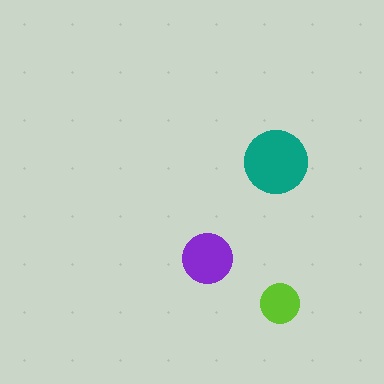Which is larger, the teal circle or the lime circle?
The teal one.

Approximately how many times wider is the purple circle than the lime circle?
About 1.5 times wider.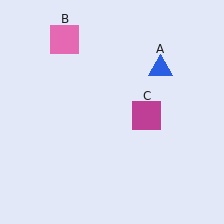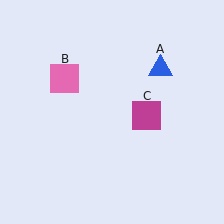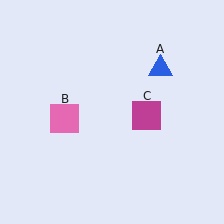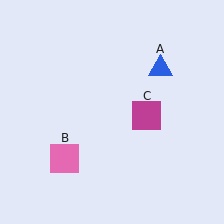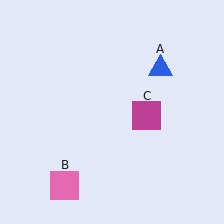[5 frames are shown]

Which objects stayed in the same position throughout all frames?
Blue triangle (object A) and magenta square (object C) remained stationary.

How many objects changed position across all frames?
1 object changed position: pink square (object B).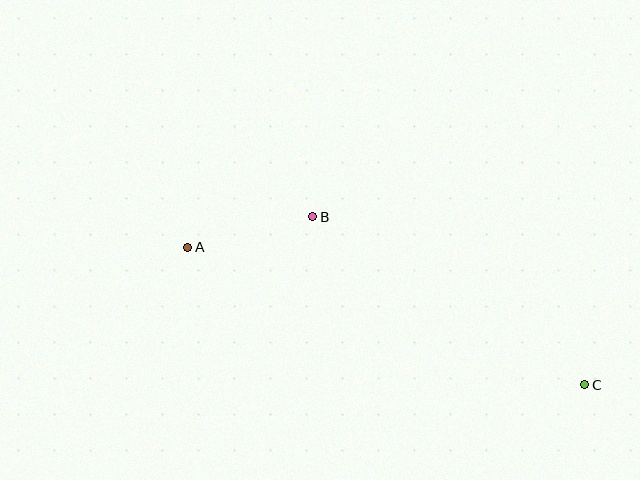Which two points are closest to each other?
Points A and B are closest to each other.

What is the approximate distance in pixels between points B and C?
The distance between B and C is approximately 320 pixels.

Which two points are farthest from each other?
Points A and C are farthest from each other.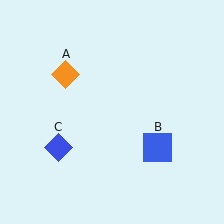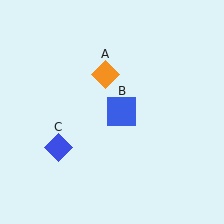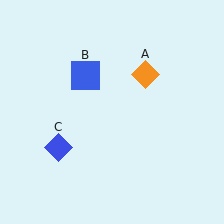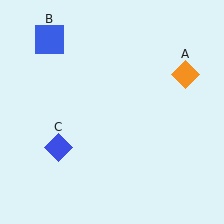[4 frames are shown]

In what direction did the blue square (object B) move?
The blue square (object B) moved up and to the left.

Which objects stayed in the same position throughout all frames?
Blue diamond (object C) remained stationary.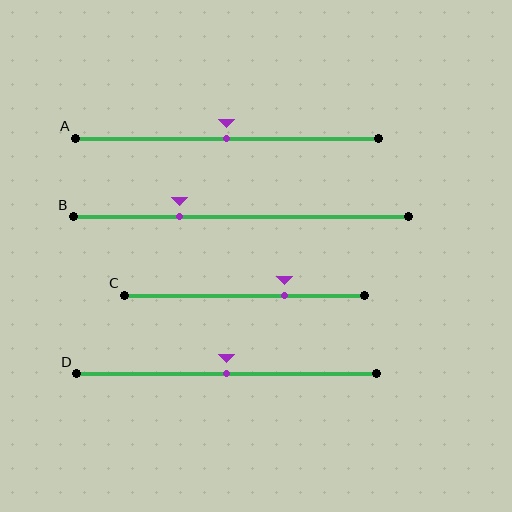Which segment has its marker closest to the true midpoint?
Segment A has its marker closest to the true midpoint.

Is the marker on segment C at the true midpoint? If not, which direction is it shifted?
No, the marker on segment C is shifted to the right by about 17% of the segment length.